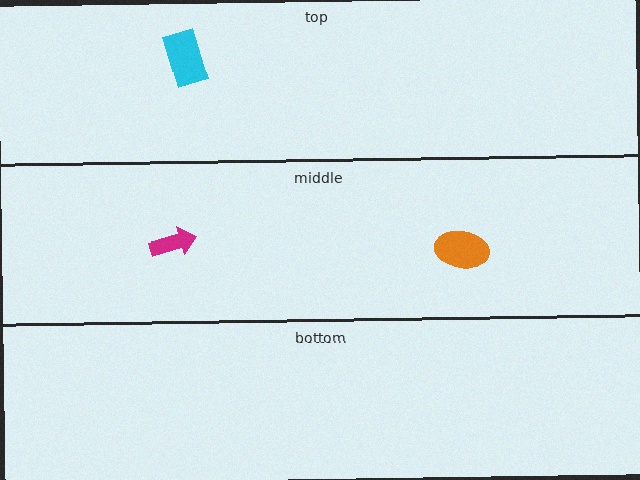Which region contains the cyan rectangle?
The top region.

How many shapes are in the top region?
1.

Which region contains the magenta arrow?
The middle region.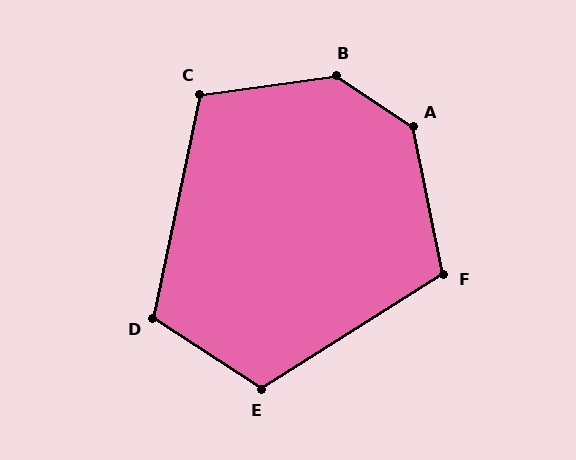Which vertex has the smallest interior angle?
C, at approximately 110 degrees.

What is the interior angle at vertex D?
Approximately 111 degrees (obtuse).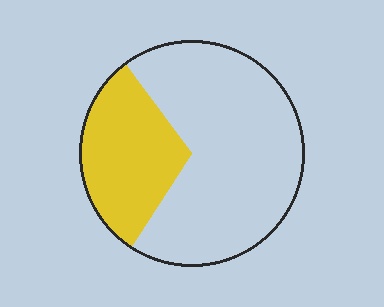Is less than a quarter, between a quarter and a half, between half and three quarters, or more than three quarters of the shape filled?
Between a quarter and a half.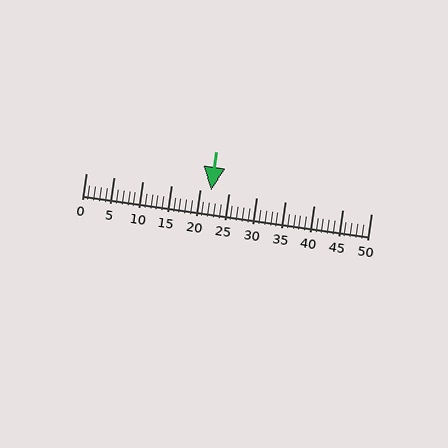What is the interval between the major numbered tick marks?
The major tick marks are spaced 5 units apart.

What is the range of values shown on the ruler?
The ruler shows values from 0 to 50.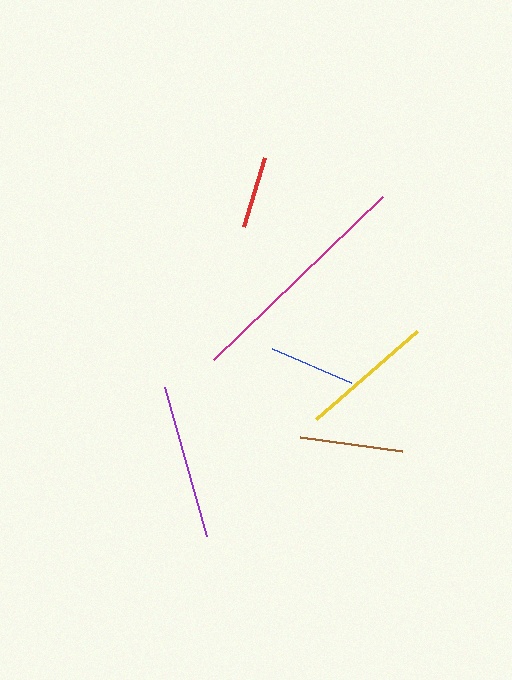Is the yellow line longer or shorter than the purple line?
The purple line is longer than the yellow line.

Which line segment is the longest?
The magenta line is the longest at approximately 235 pixels.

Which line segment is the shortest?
The red line is the shortest at approximately 72 pixels.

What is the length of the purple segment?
The purple segment is approximately 155 pixels long.